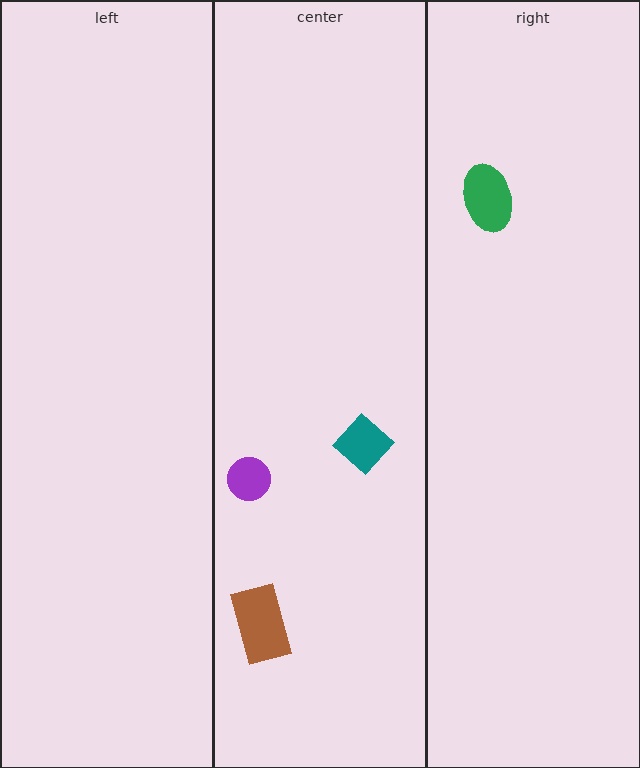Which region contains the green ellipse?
The right region.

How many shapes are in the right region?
1.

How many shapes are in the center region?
3.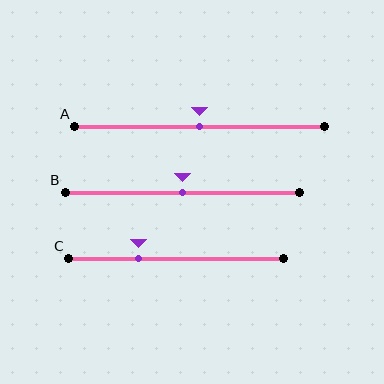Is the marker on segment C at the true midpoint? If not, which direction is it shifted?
No, the marker on segment C is shifted to the left by about 18% of the segment length.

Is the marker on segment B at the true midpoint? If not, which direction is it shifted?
Yes, the marker on segment B is at the true midpoint.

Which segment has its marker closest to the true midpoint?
Segment A has its marker closest to the true midpoint.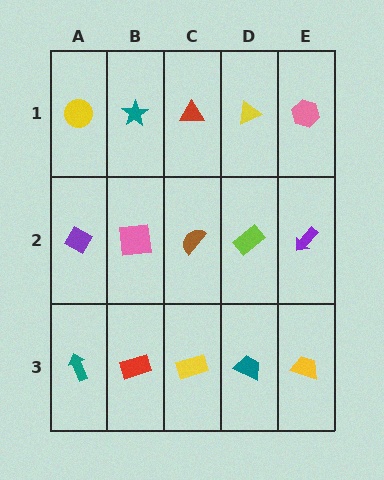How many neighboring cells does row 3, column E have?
2.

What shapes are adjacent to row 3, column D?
A lime rectangle (row 2, column D), a yellow rectangle (row 3, column C), a yellow trapezoid (row 3, column E).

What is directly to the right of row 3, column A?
A red rectangle.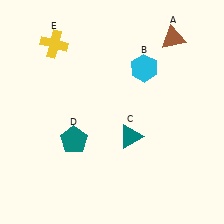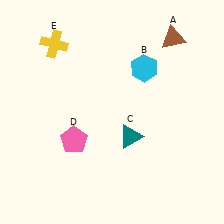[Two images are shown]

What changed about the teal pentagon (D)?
In Image 1, D is teal. In Image 2, it changed to pink.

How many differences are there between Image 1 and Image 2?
There is 1 difference between the two images.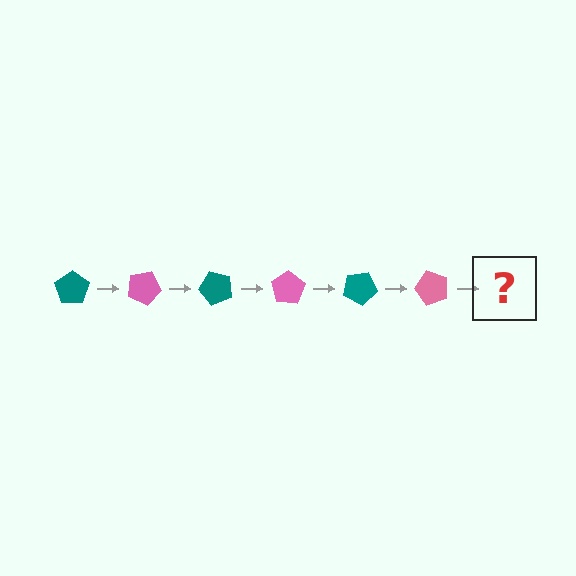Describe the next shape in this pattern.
It should be a teal pentagon, rotated 150 degrees from the start.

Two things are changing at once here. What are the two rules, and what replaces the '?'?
The two rules are that it rotates 25 degrees each step and the color cycles through teal and pink. The '?' should be a teal pentagon, rotated 150 degrees from the start.